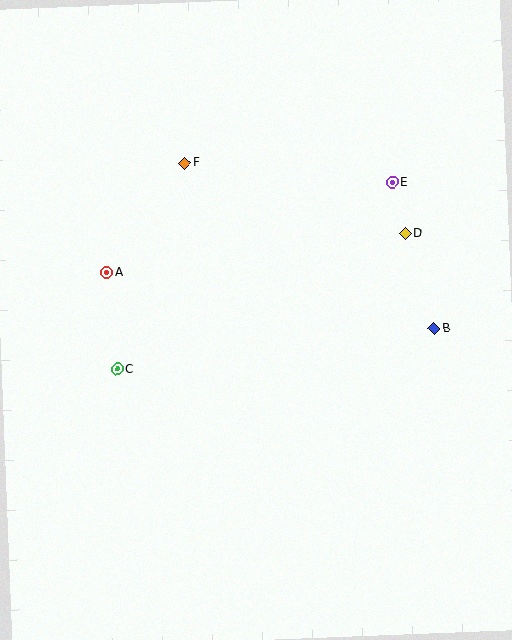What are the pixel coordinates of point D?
Point D is at (405, 234).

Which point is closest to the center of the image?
Point C at (117, 369) is closest to the center.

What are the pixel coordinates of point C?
Point C is at (117, 369).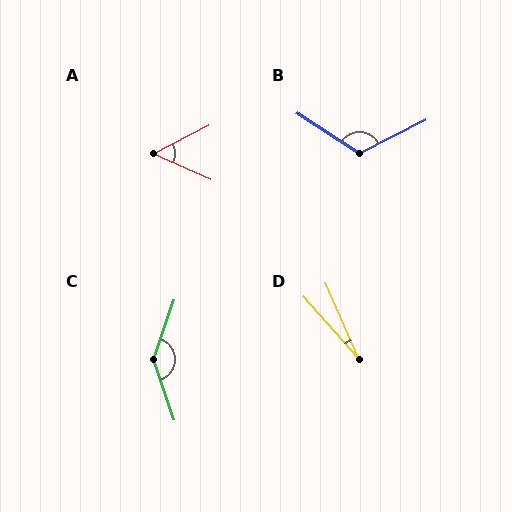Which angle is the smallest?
D, at approximately 18 degrees.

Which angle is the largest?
C, at approximately 142 degrees.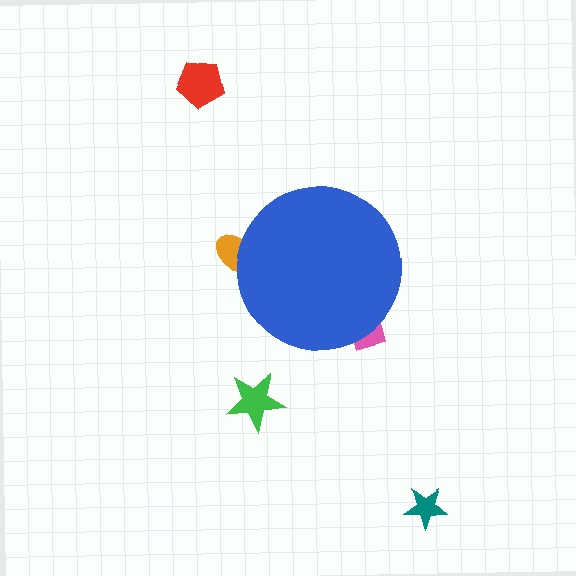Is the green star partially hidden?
No, the green star is fully visible.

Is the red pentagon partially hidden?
No, the red pentagon is fully visible.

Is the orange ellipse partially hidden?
Yes, the orange ellipse is partially hidden behind the blue circle.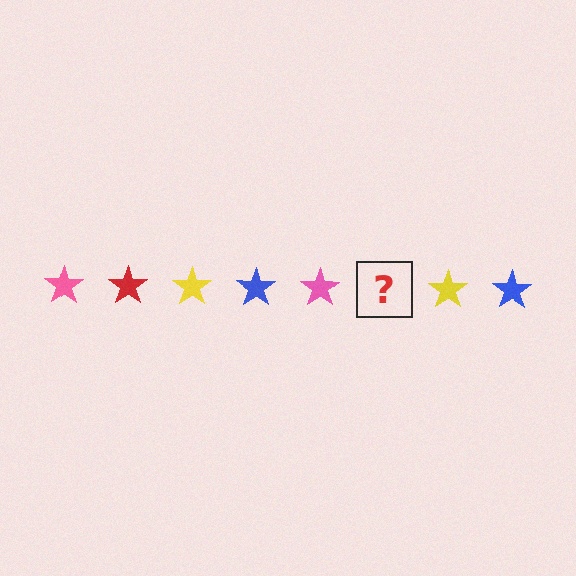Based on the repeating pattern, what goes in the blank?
The blank should be a red star.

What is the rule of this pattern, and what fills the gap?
The rule is that the pattern cycles through pink, red, yellow, blue stars. The gap should be filled with a red star.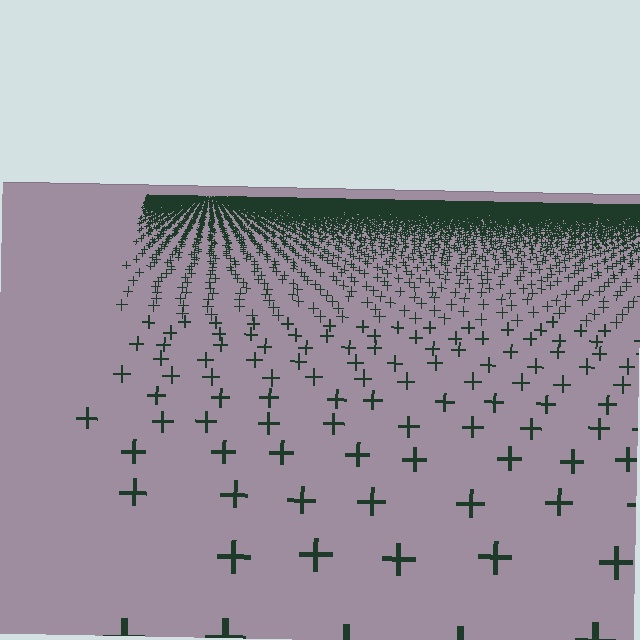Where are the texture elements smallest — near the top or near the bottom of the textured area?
Near the top.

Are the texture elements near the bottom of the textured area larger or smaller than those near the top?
Larger. Near the bottom, elements are closer to the viewer and appear at a bigger on-screen size.